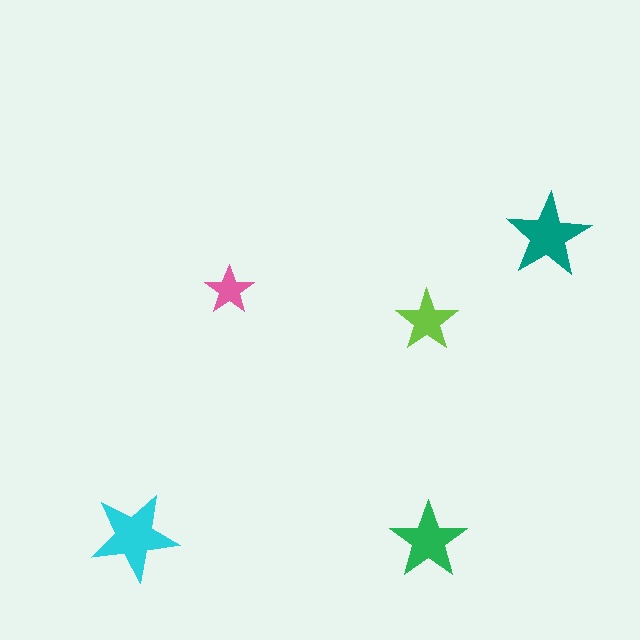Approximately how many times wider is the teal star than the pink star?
About 1.5 times wider.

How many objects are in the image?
There are 5 objects in the image.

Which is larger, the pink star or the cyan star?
The cyan one.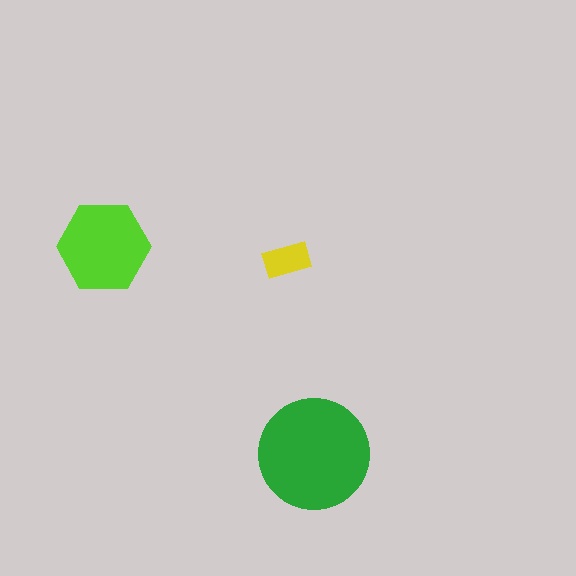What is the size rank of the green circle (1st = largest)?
1st.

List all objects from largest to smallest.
The green circle, the lime hexagon, the yellow rectangle.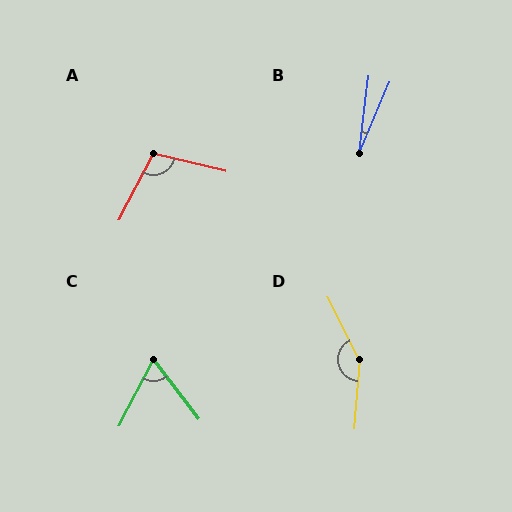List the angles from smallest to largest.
B (16°), C (65°), A (104°), D (149°).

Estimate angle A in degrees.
Approximately 104 degrees.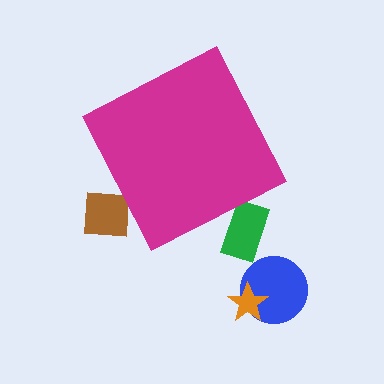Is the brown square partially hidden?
Yes, the brown square is partially hidden behind the magenta diamond.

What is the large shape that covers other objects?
A magenta diamond.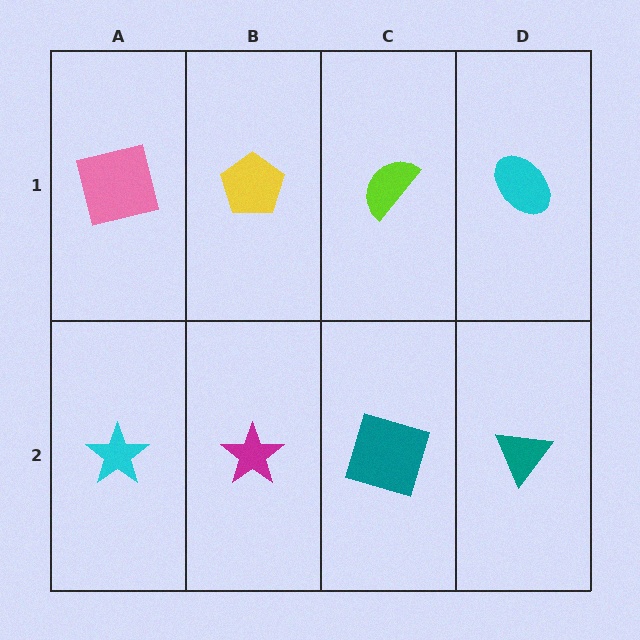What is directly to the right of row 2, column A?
A magenta star.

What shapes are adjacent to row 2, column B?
A yellow pentagon (row 1, column B), a cyan star (row 2, column A), a teal square (row 2, column C).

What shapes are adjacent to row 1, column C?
A teal square (row 2, column C), a yellow pentagon (row 1, column B), a cyan ellipse (row 1, column D).